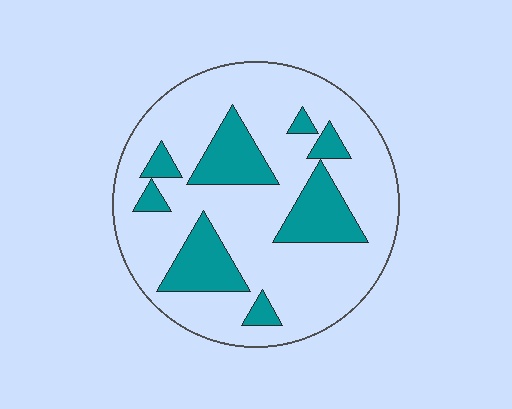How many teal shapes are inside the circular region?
8.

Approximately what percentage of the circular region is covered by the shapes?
Approximately 25%.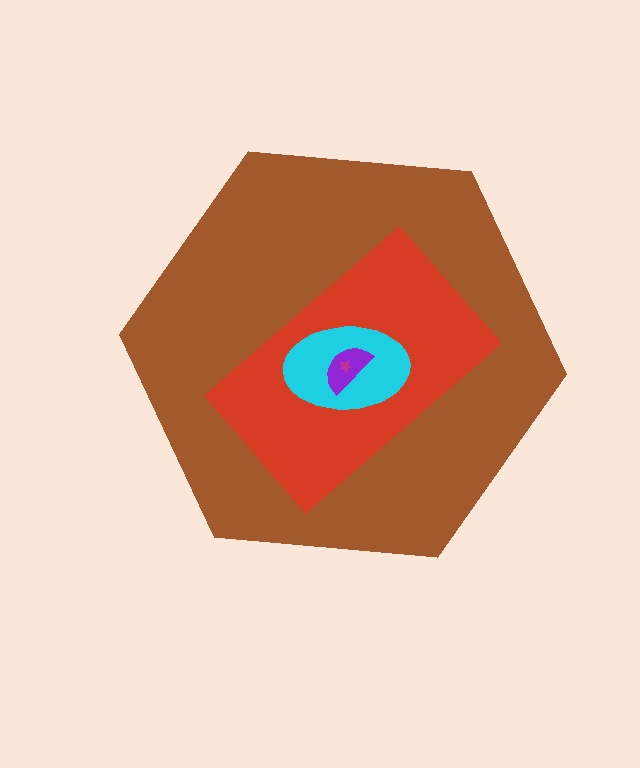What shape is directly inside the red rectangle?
The cyan ellipse.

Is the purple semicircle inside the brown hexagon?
Yes.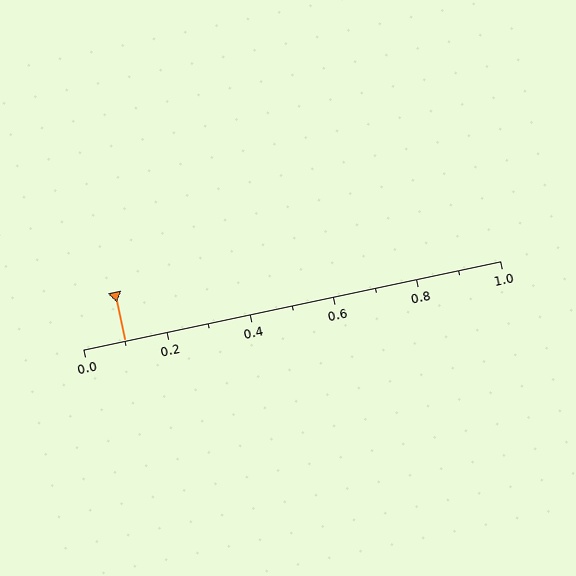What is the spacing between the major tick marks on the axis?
The major ticks are spaced 0.2 apart.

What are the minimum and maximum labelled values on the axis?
The axis runs from 0.0 to 1.0.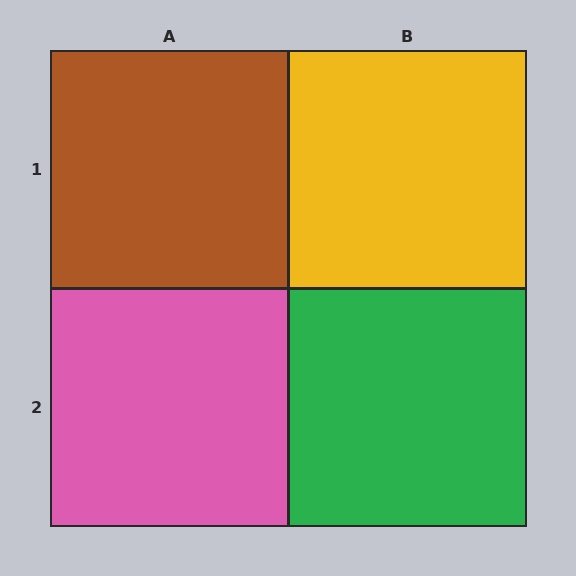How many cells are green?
1 cell is green.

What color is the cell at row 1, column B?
Yellow.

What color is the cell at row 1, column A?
Brown.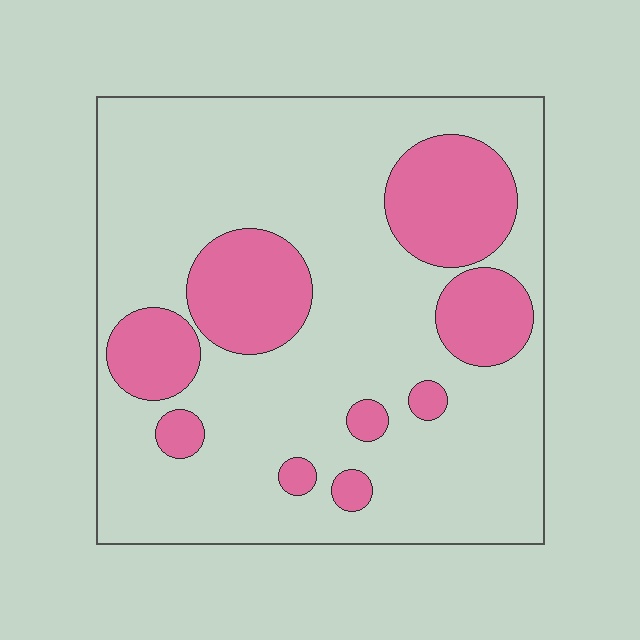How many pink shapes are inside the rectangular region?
9.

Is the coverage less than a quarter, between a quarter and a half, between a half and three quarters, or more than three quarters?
Less than a quarter.